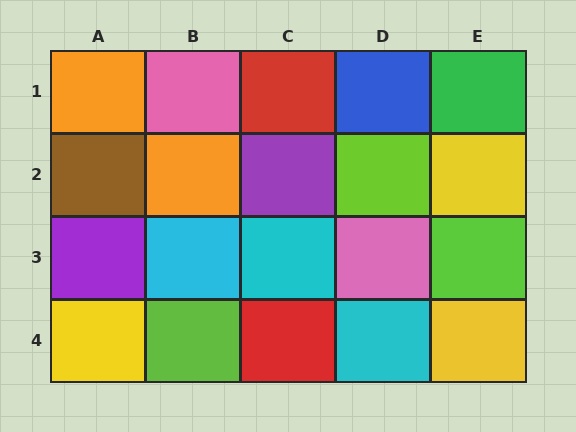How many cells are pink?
2 cells are pink.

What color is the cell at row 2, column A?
Brown.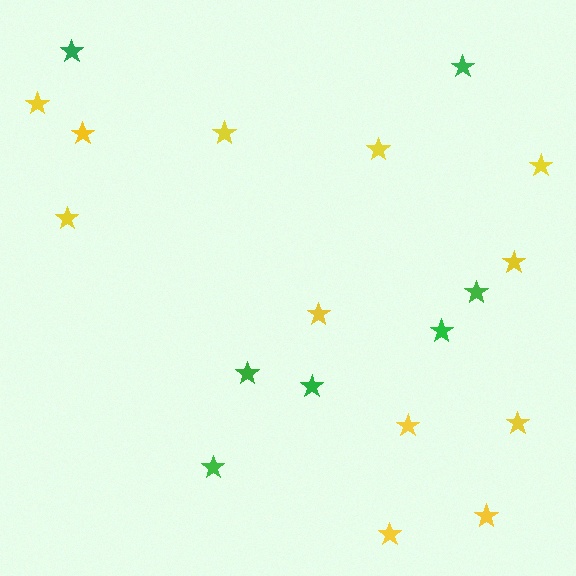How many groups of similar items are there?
There are 2 groups: one group of green stars (7) and one group of yellow stars (12).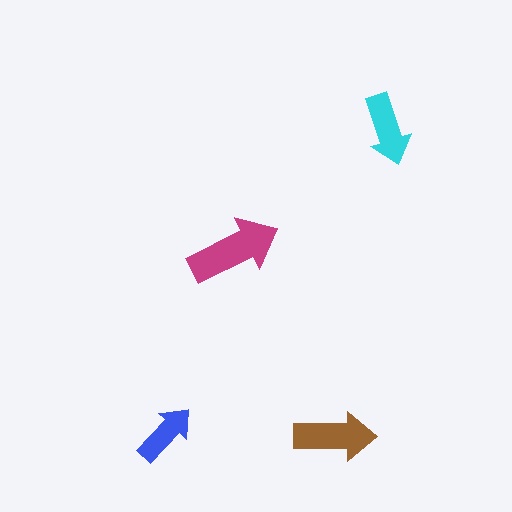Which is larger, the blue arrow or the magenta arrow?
The magenta one.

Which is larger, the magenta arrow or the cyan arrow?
The magenta one.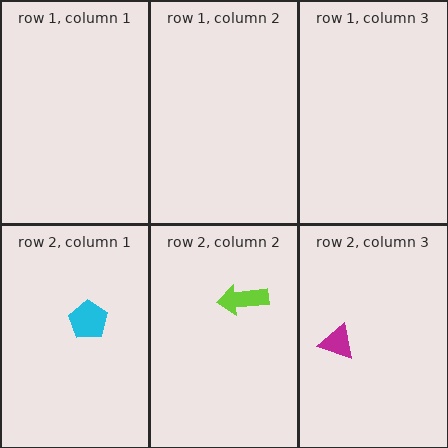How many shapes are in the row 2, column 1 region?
1.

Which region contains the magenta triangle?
The row 2, column 3 region.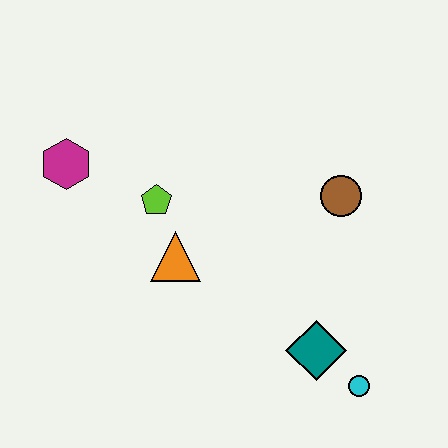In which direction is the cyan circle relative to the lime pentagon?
The cyan circle is to the right of the lime pentagon.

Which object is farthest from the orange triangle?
The cyan circle is farthest from the orange triangle.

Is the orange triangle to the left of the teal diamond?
Yes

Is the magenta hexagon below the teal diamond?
No